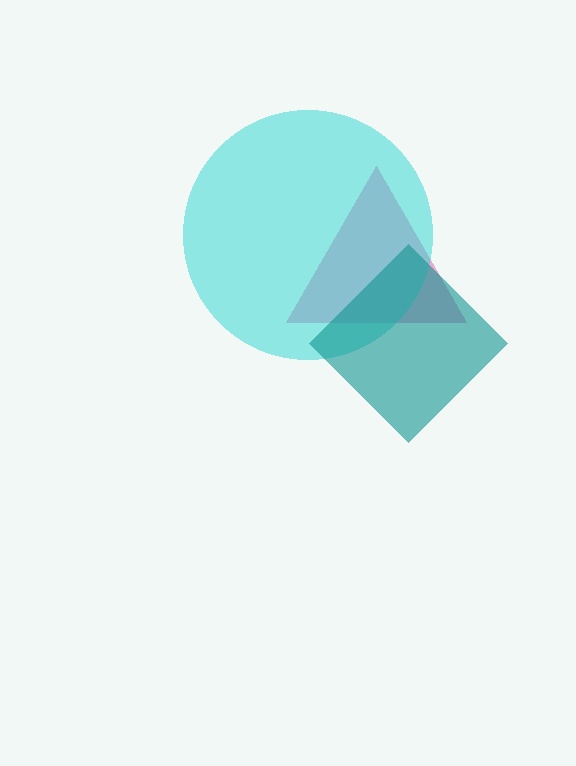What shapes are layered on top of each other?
The layered shapes are: a pink triangle, a cyan circle, a teal diamond.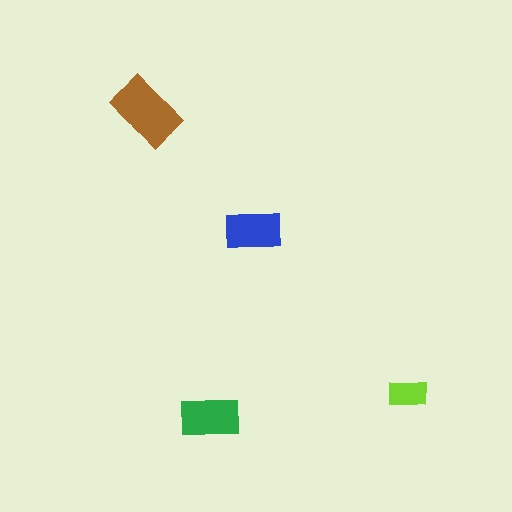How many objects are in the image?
There are 4 objects in the image.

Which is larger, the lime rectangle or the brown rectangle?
The brown one.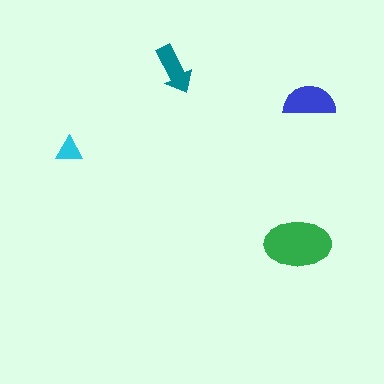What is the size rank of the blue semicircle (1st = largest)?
2nd.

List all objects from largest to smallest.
The green ellipse, the blue semicircle, the teal arrow, the cyan triangle.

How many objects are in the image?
There are 4 objects in the image.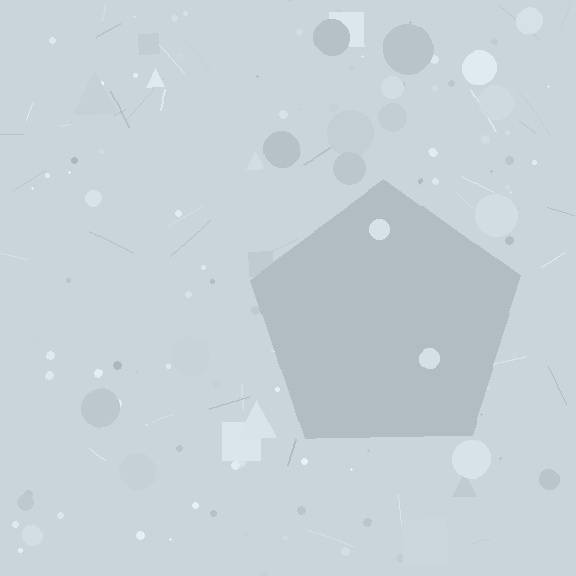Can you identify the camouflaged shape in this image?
The camouflaged shape is a pentagon.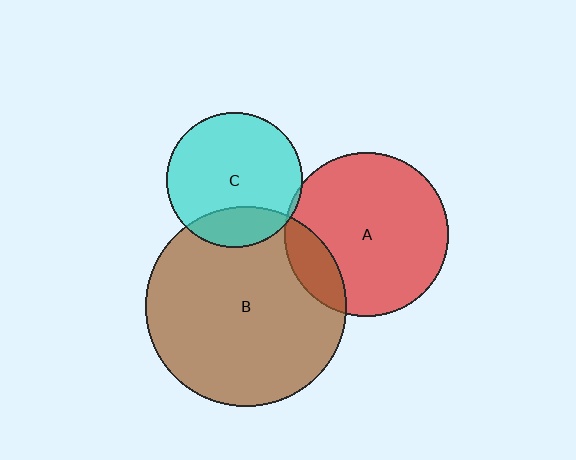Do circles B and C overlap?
Yes.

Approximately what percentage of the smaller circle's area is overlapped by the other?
Approximately 20%.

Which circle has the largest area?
Circle B (brown).